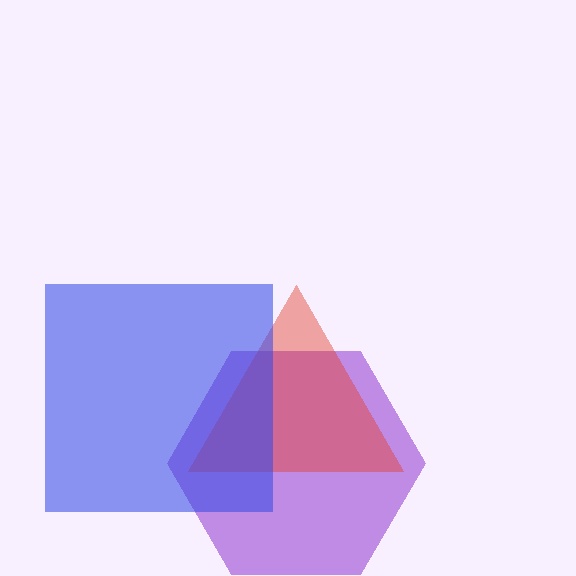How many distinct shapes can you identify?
There are 3 distinct shapes: a purple hexagon, a red triangle, a blue square.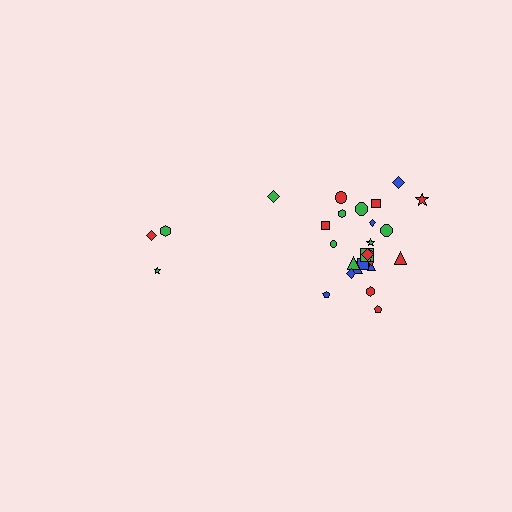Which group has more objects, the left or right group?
The right group.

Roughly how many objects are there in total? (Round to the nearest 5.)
Roughly 30 objects in total.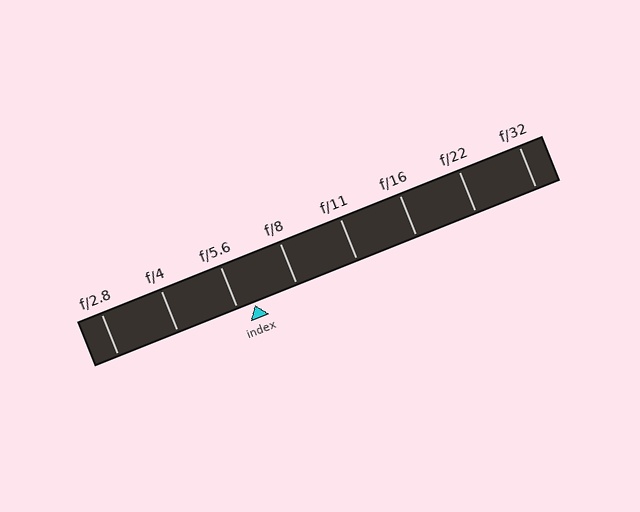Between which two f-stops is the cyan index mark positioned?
The index mark is between f/5.6 and f/8.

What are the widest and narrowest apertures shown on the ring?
The widest aperture shown is f/2.8 and the narrowest is f/32.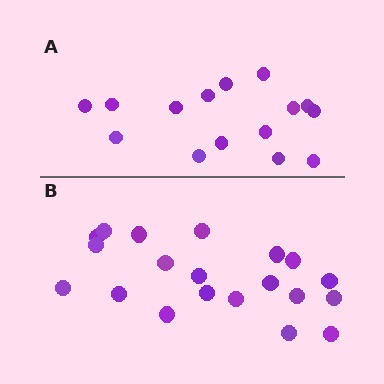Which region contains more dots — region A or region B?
Region B (the bottom region) has more dots.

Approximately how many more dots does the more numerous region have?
Region B has about 5 more dots than region A.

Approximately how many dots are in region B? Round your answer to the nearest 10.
About 20 dots.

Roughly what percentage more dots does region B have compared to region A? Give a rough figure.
About 35% more.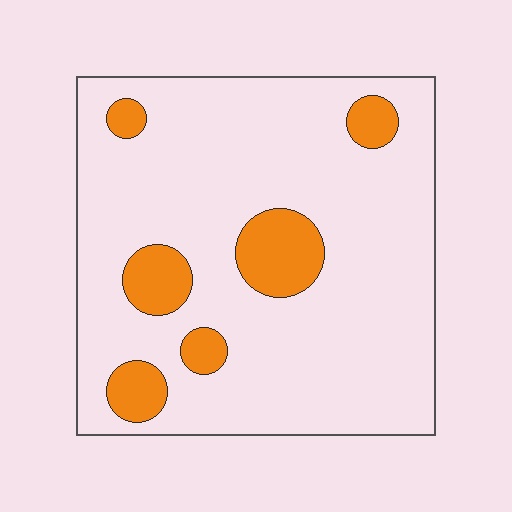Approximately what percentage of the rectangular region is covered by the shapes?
Approximately 15%.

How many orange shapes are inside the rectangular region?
6.